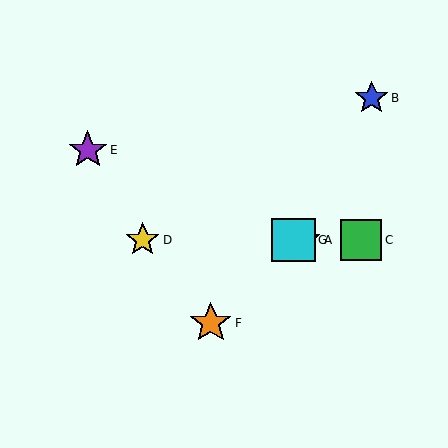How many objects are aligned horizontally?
4 objects (A, C, D, G) are aligned horizontally.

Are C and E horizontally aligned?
No, C is at y≈240 and E is at y≈150.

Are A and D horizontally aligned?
Yes, both are at y≈240.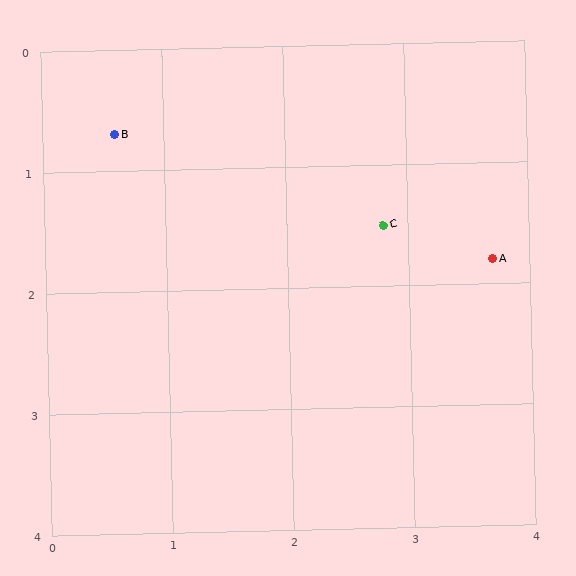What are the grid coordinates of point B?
Point B is at approximately (0.6, 0.7).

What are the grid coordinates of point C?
Point C is at approximately (2.8, 1.5).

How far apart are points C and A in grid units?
Points C and A are about 0.9 grid units apart.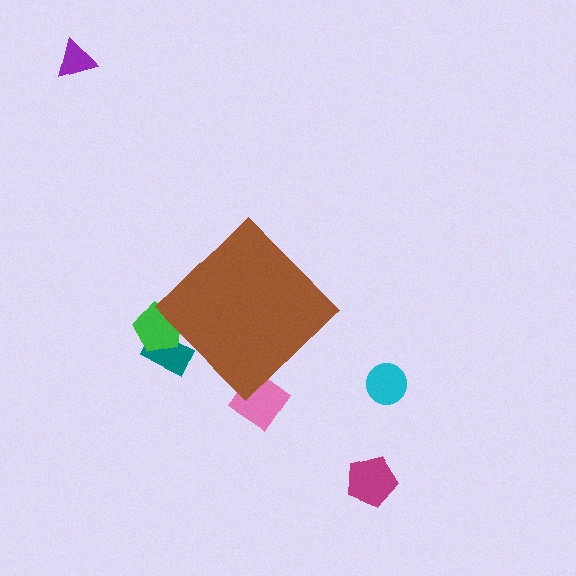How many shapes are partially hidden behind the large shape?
3 shapes are partially hidden.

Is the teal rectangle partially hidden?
Yes, the teal rectangle is partially hidden behind the brown diamond.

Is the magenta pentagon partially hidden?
No, the magenta pentagon is fully visible.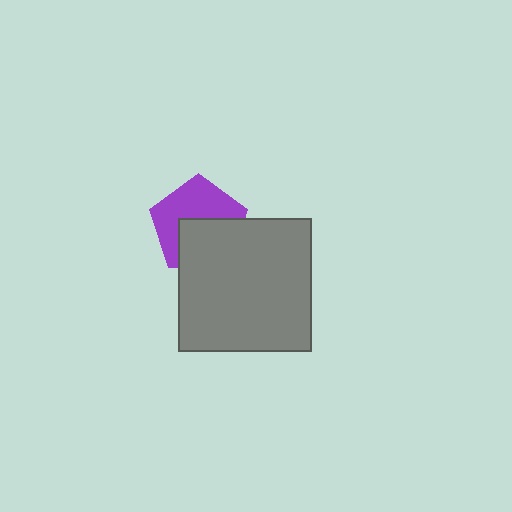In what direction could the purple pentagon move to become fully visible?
The purple pentagon could move up. That would shift it out from behind the gray square entirely.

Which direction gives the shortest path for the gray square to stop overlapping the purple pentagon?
Moving down gives the shortest separation.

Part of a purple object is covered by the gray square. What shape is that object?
It is a pentagon.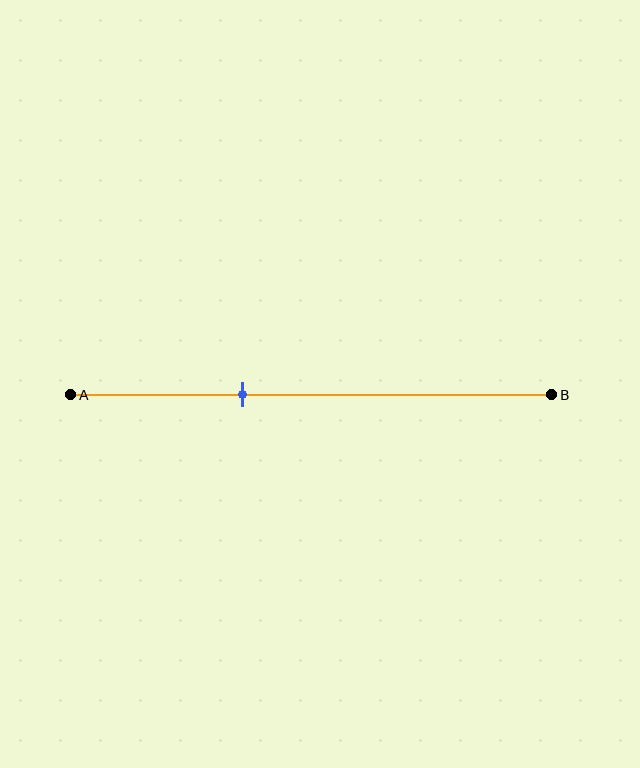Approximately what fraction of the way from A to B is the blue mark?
The blue mark is approximately 35% of the way from A to B.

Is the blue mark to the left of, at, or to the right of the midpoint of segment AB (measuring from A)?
The blue mark is to the left of the midpoint of segment AB.